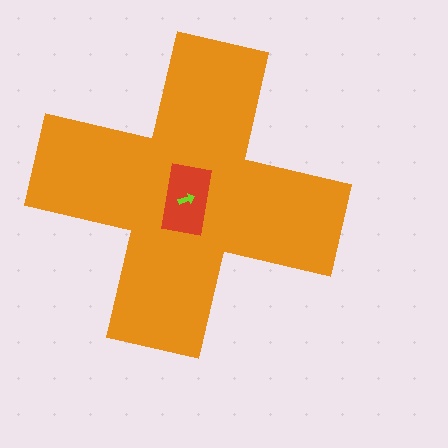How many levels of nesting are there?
3.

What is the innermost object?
The lime arrow.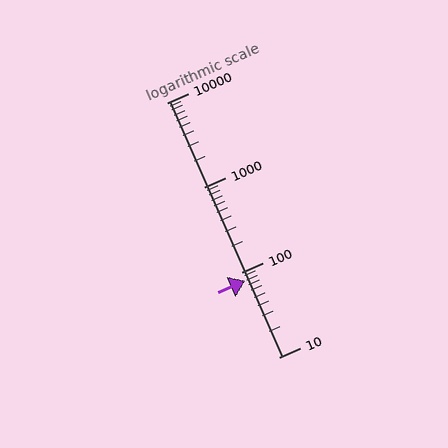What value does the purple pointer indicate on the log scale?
The pointer indicates approximately 80.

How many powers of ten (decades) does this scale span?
The scale spans 3 decades, from 10 to 10000.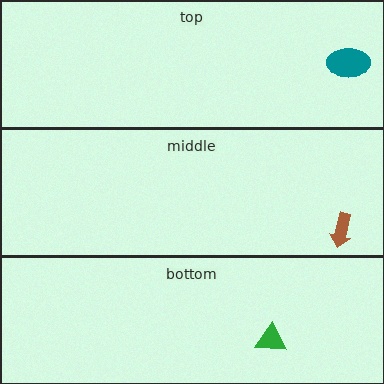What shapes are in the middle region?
The brown arrow.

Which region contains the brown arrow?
The middle region.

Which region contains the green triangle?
The bottom region.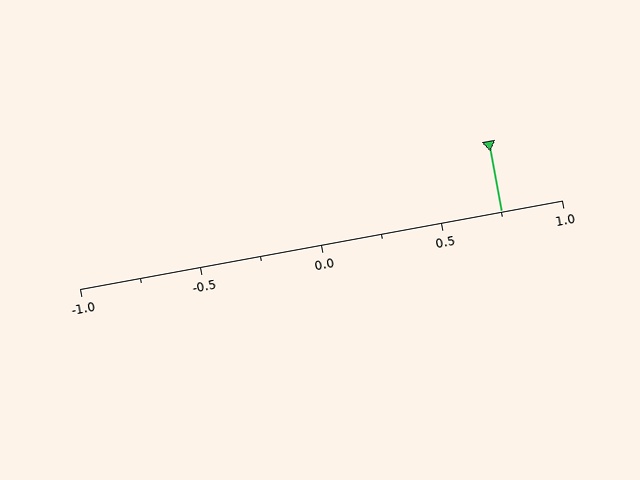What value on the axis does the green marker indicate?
The marker indicates approximately 0.75.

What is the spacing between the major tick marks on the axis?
The major ticks are spaced 0.5 apart.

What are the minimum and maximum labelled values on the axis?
The axis runs from -1.0 to 1.0.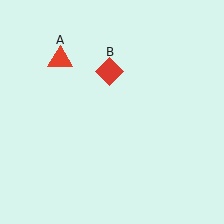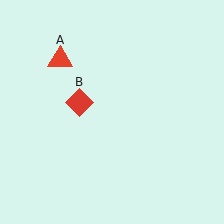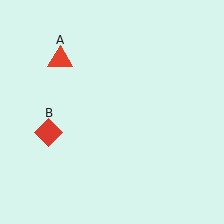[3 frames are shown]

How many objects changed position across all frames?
1 object changed position: red diamond (object B).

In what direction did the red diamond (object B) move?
The red diamond (object B) moved down and to the left.